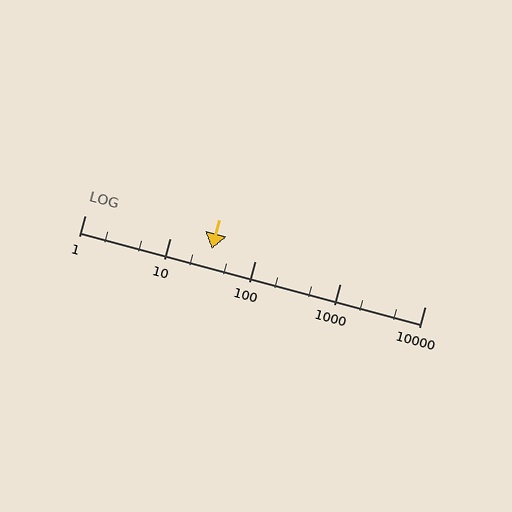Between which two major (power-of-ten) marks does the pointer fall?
The pointer is between 10 and 100.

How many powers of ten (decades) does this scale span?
The scale spans 4 decades, from 1 to 10000.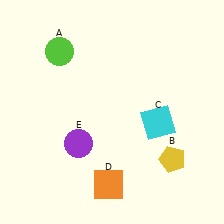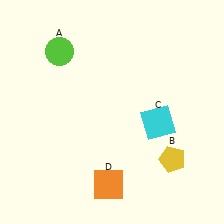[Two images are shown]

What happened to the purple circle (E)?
The purple circle (E) was removed in Image 2. It was in the bottom-left area of Image 1.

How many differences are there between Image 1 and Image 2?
There is 1 difference between the two images.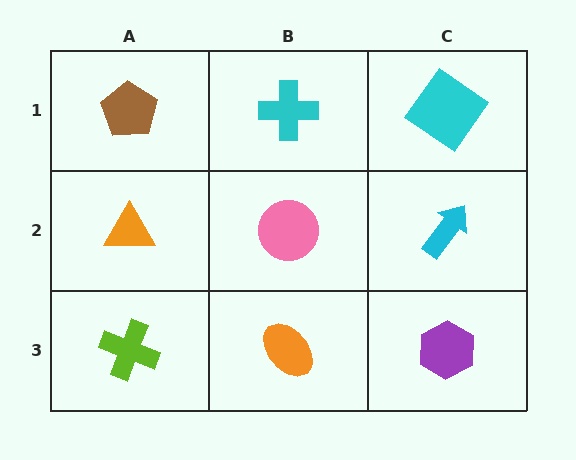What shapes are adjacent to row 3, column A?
An orange triangle (row 2, column A), an orange ellipse (row 3, column B).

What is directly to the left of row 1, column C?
A cyan cross.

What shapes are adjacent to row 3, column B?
A pink circle (row 2, column B), a lime cross (row 3, column A), a purple hexagon (row 3, column C).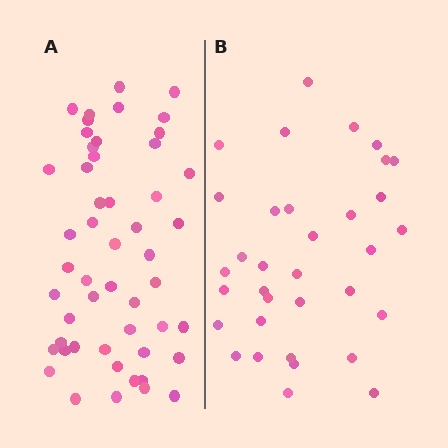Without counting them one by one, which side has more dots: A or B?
Region A (the left region) has more dots.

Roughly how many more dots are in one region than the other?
Region A has approximately 15 more dots than region B.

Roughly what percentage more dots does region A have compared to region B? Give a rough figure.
About 50% more.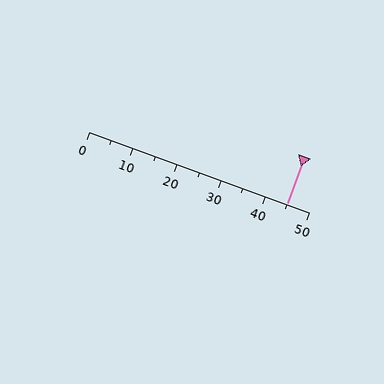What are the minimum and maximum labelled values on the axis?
The axis runs from 0 to 50.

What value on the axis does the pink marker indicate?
The marker indicates approximately 45.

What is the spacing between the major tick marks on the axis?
The major ticks are spaced 10 apart.